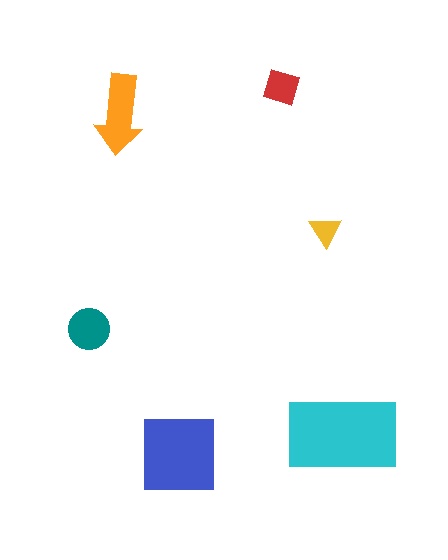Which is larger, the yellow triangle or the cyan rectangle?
The cyan rectangle.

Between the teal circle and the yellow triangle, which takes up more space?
The teal circle.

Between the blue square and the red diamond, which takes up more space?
The blue square.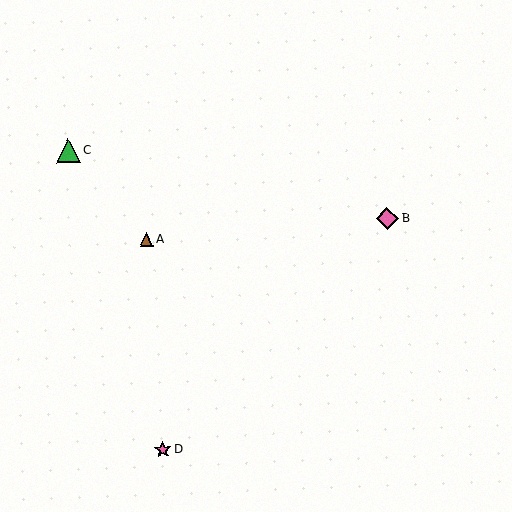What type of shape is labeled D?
Shape D is a pink star.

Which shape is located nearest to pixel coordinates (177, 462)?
The pink star (labeled D) at (163, 450) is nearest to that location.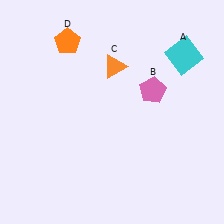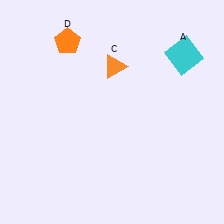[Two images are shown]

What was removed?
The pink pentagon (B) was removed in Image 2.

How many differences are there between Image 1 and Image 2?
There is 1 difference between the two images.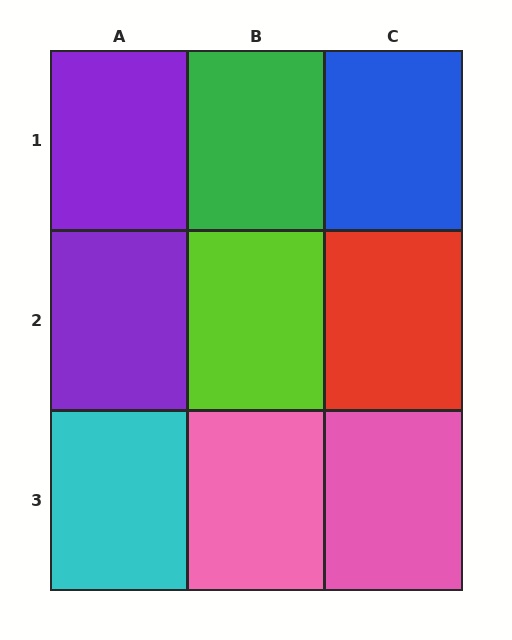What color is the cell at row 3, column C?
Pink.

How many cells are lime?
1 cell is lime.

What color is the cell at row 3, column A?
Cyan.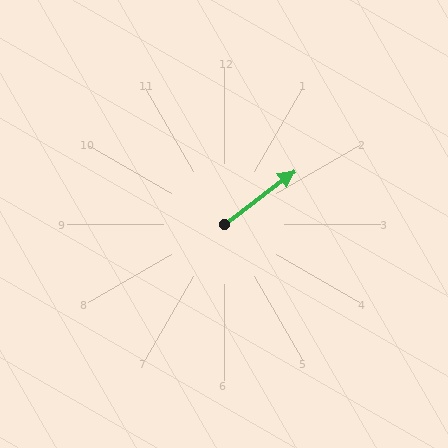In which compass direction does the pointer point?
Northeast.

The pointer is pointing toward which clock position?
Roughly 2 o'clock.